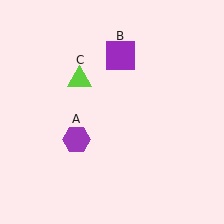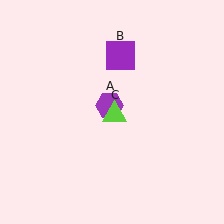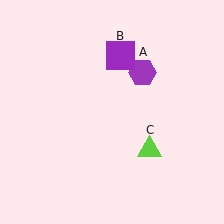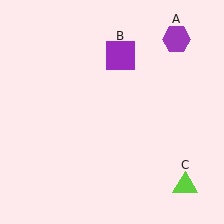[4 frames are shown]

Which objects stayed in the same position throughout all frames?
Purple square (object B) remained stationary.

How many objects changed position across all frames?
2 objects changed position: purple hexagon (object A), lime triangle (object C).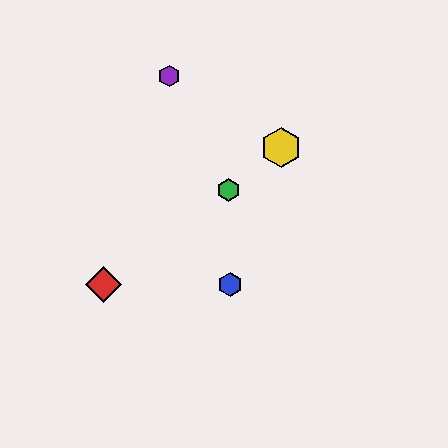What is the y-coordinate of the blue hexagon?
The blue hexagon is at y≈285.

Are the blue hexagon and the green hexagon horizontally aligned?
No, the blue hexagon is at y≈285 and the green hexagon is at y≈190.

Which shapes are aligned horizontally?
The red diamond, the blue hexagon are aligned horizontally.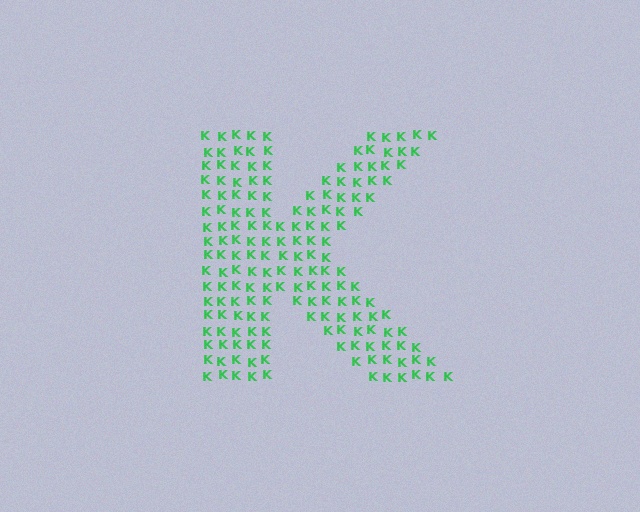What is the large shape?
The large shape is the letter K.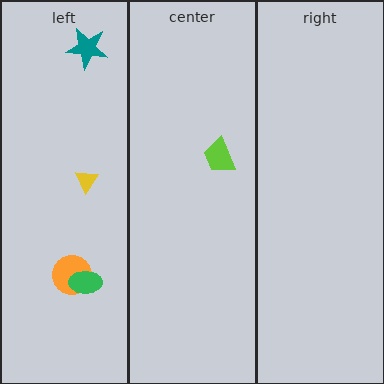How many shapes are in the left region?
4.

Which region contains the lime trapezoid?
The center region.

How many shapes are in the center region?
1.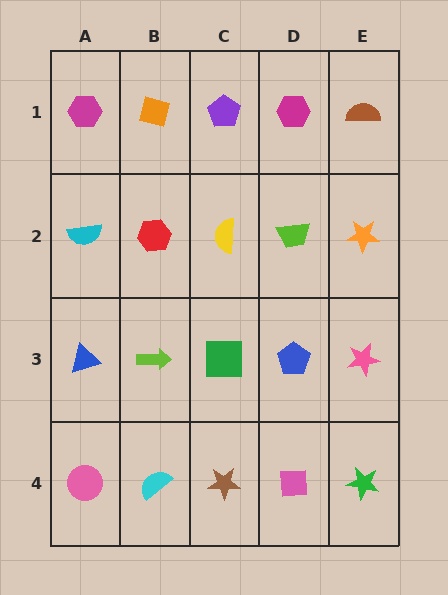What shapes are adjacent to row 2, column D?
A magenta hexagon (row 1, column D), a blue pentagon (row 3, column D), a yellow semicircle (row 2, column C), an orange star (row 2, column E).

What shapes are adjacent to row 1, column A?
A cyan semicircle (row 2, column A), an orange diamond (row 1, column B).